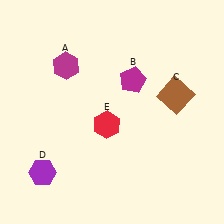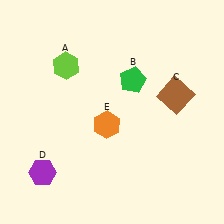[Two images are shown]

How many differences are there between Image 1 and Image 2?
There are 3 differences between the two images.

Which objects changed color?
A changed from magenta to lime. B changed from magenta to green. E changed from red to orange.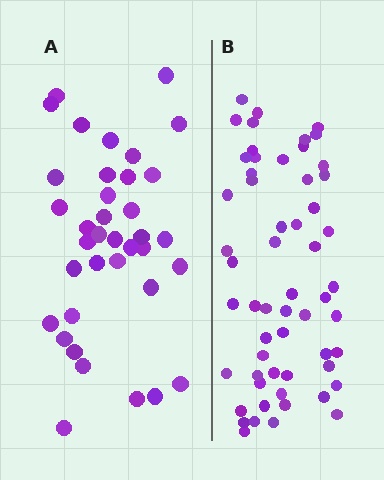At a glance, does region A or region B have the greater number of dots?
Region B (the right region) has more dots.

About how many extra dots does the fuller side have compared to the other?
Region B has approximately 20 more dots than region A.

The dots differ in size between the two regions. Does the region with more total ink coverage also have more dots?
No. Region A has more total ink coverage because its dots are larger, but region B actually contains more individual dots. Total area can be misleading — the number of items is what matters here.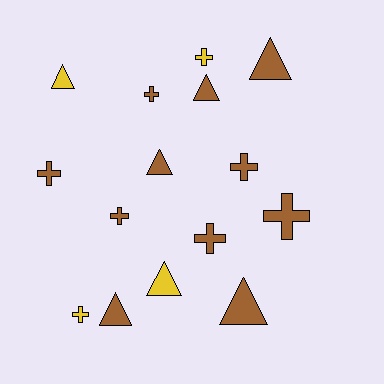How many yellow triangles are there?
There are 2 yellow triangles.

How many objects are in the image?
There are 15 objects.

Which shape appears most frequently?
Cross, with 8 objects.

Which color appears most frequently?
Brown, with 11 objects.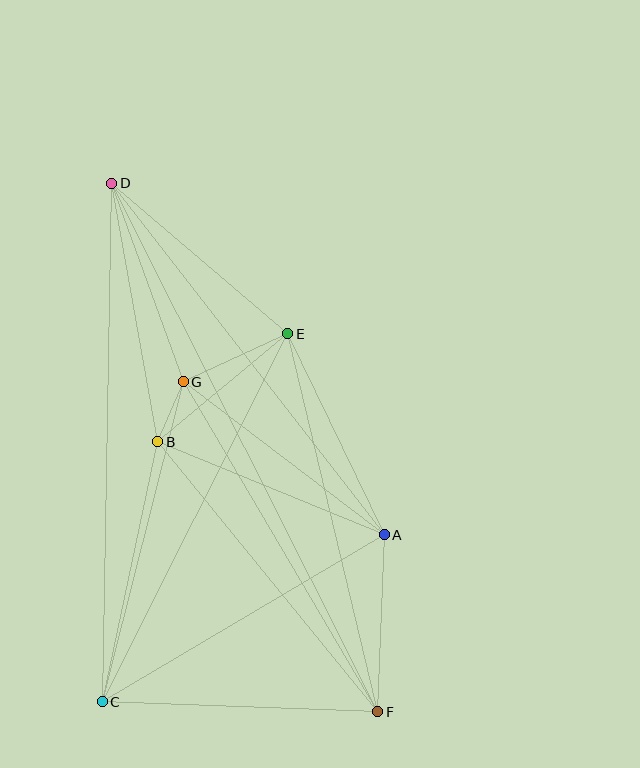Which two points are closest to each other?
Points B and G are closest to each other.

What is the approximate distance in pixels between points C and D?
The distance between C and D is approximately 519 pixels.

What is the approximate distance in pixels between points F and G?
The distance between F and G is approximately 383 pixels.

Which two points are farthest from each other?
Points D and F are farthest from each other.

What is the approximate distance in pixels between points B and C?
The distance between B and C is approximately 266 pixels.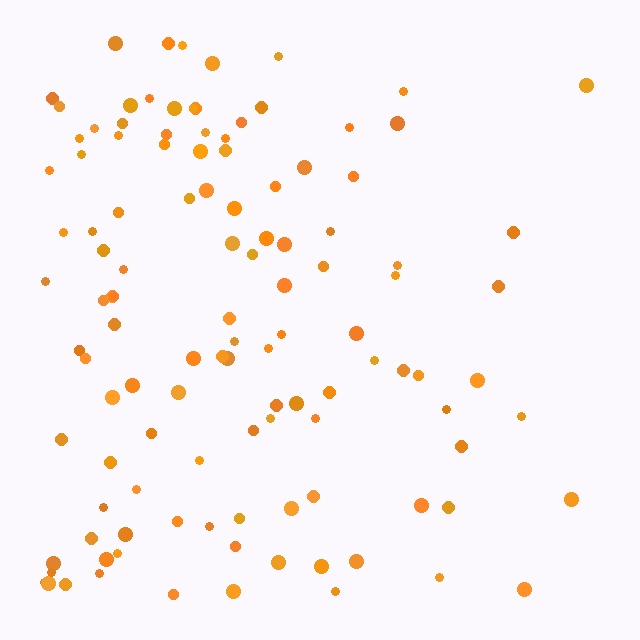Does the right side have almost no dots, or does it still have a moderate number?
Still a moderate number, just noticeably fewer than the left.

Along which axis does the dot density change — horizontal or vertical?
Horizontal.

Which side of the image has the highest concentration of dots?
The left.